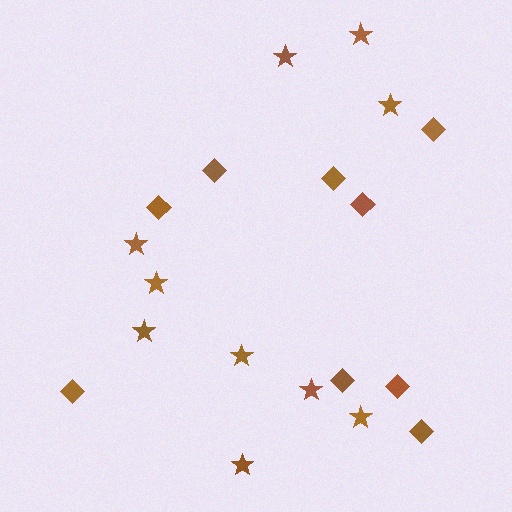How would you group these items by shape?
There are 2 groups: one group of stars (10) and one group of diamonds (9).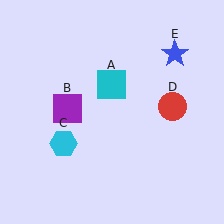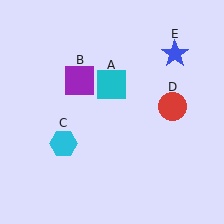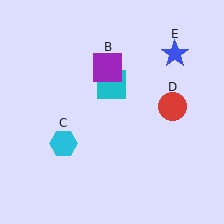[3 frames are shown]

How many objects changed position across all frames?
1 object changed position: purple square (object B).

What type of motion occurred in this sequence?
The purple square (object B) rotated clockwise around the center of the scene.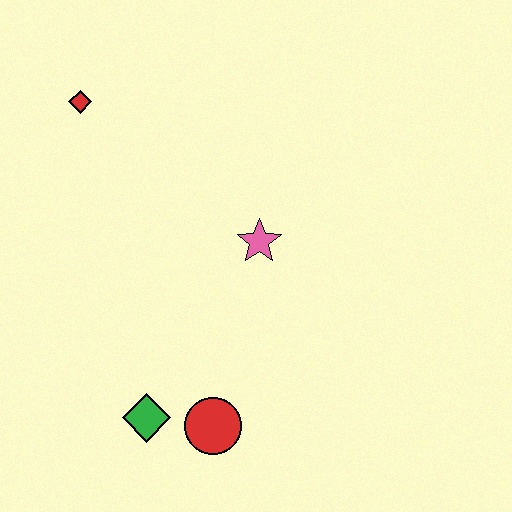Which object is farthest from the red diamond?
The red circle is farthest from the red diamond.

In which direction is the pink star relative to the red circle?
The pink star is above the red circle.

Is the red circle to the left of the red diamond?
No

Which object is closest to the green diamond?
The red circle is closest to the green diamond.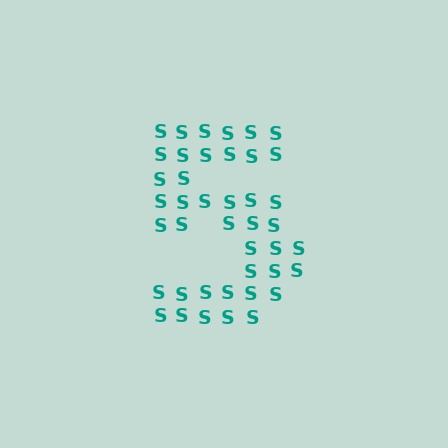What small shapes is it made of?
It is made of small letter S's.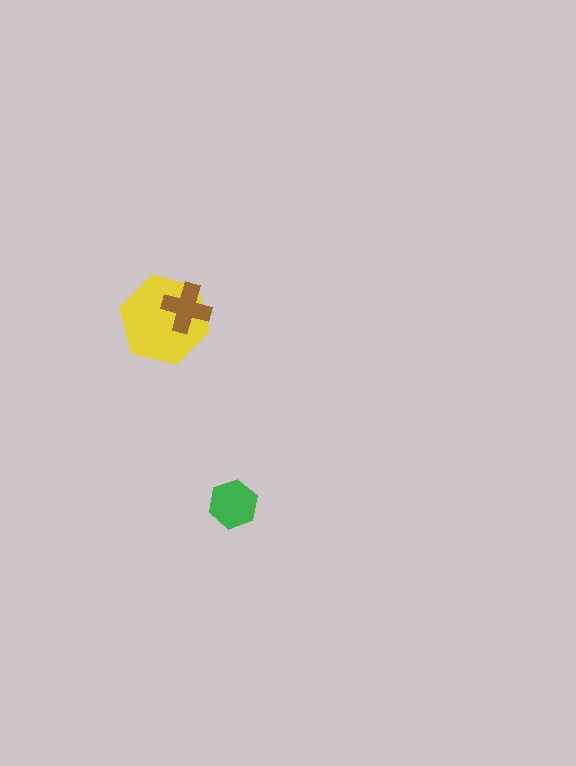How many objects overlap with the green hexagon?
0 objects overlap with the green hexagon.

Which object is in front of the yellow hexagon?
The brown cross is in front of the yellow hexagon.